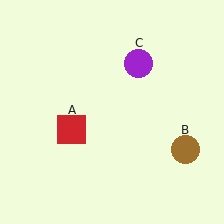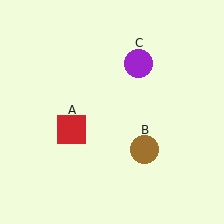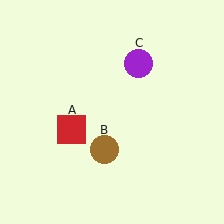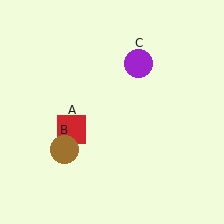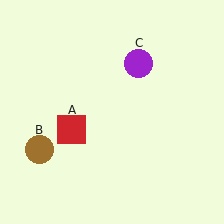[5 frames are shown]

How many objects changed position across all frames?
1 object changed position: brown circle (object B).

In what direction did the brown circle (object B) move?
The brown circle (object B) moved left.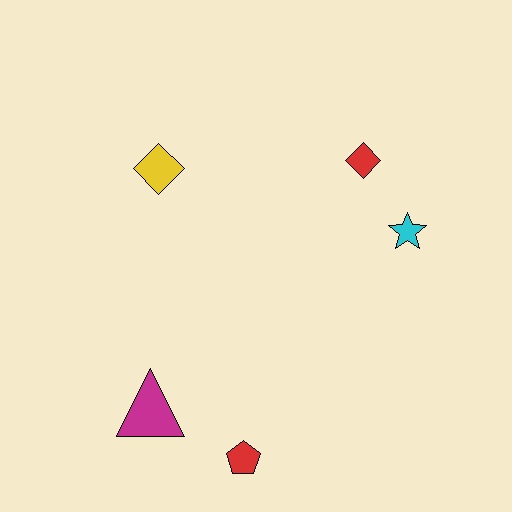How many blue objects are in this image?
There are no blue objects.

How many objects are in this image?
There are 5 objects.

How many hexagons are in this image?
There are no hexagons.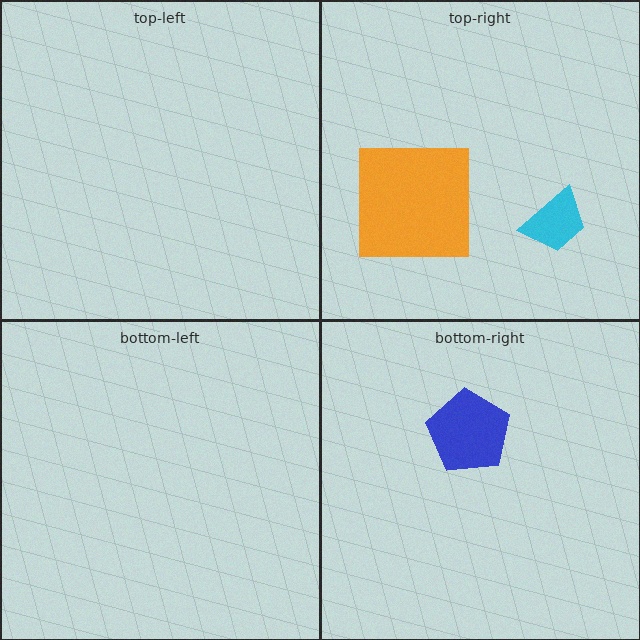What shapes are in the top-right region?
The orange square, the cyan trapezoid.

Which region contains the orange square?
The top-right region.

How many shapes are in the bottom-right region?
1.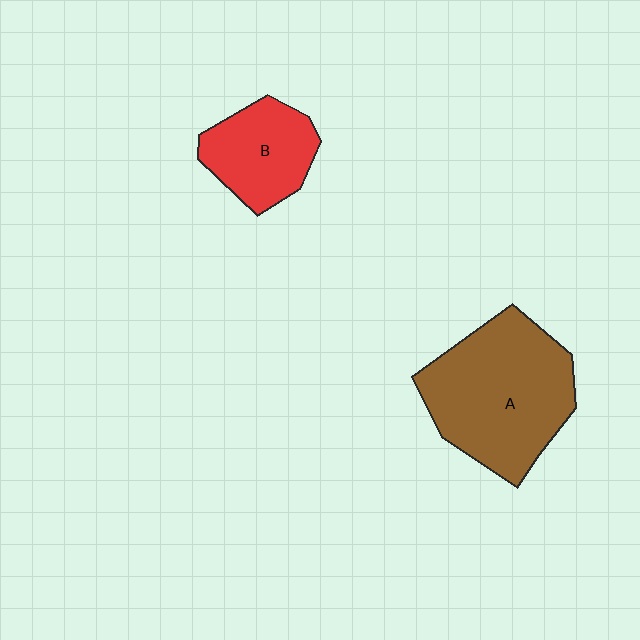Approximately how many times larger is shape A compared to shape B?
Approximately 1.9 times.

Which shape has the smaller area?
Shape B (red).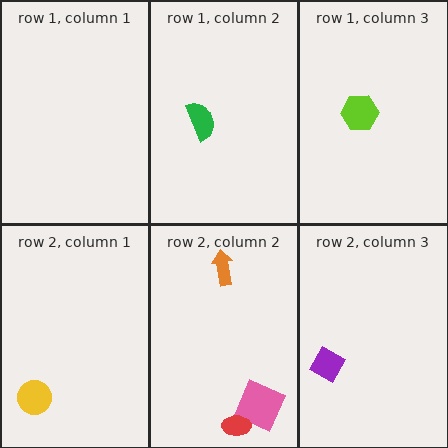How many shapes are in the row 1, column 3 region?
1.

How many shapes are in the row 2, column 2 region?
3.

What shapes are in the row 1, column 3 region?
The lime hexagon.